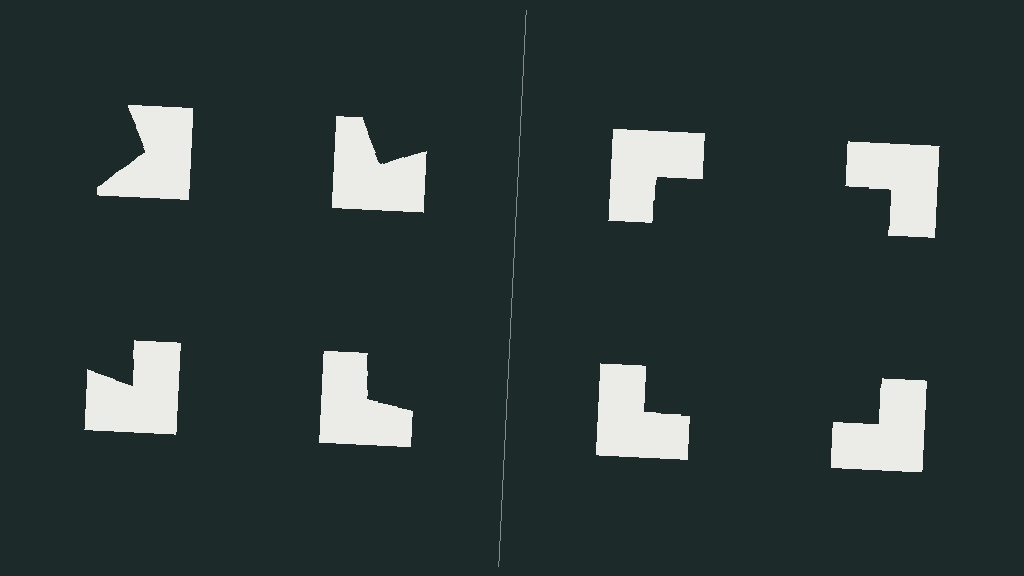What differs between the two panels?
The notched squares are positioned identically on both sides; only the wedge orientations differ. On the right they align to a square; on the left they are misaligned.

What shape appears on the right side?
An illusory square.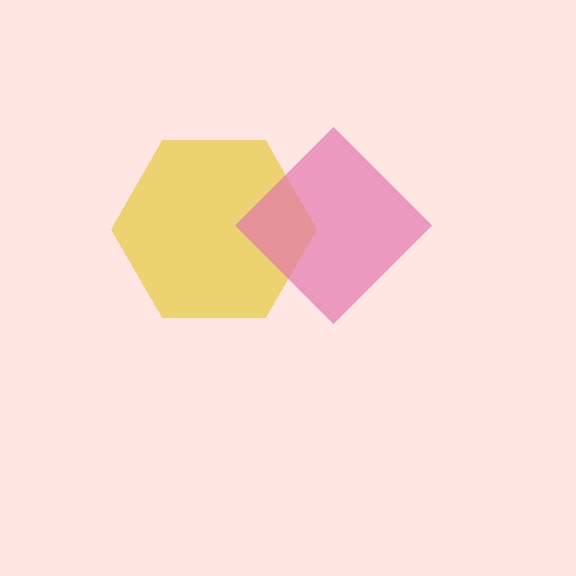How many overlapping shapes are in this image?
There are 2 overlapping shapes in the image.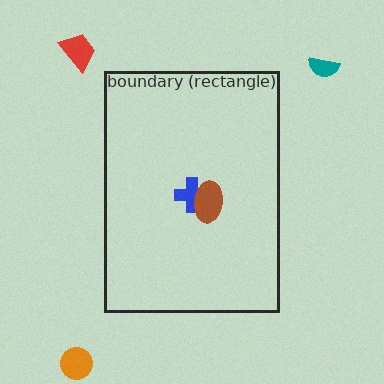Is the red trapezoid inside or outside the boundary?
Outside.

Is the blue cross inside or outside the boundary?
Inside.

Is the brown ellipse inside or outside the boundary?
Inside.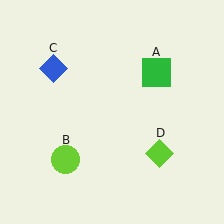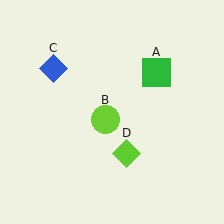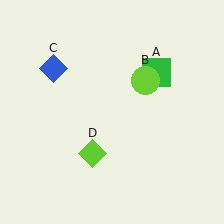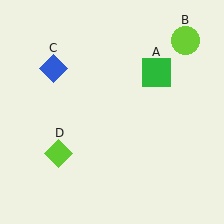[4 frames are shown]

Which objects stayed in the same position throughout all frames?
Green square (object A) and blue diamond (object C) remained stationary.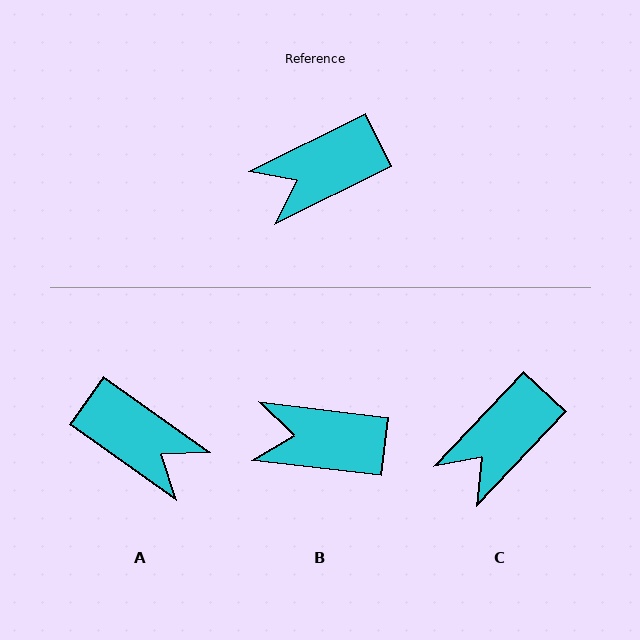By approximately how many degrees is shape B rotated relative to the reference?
Approximately 33 degrees clockwise.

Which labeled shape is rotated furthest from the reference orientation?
A, about 118 degrees away.